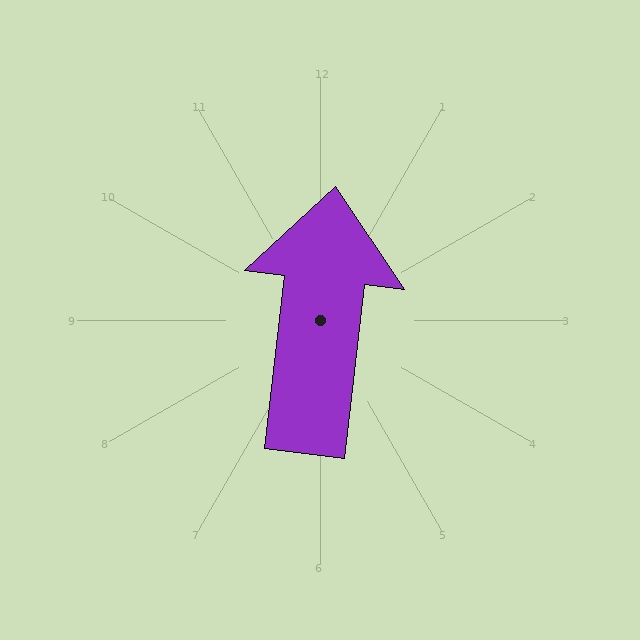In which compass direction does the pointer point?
North.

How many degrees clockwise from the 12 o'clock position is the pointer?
Approximately 7 degrees.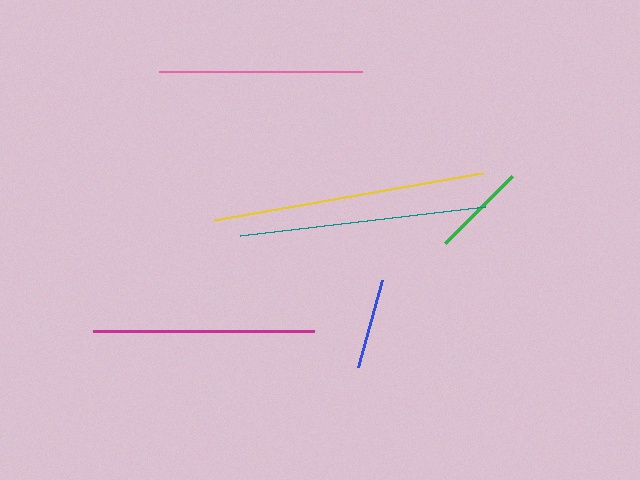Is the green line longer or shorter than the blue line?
The green line is longer than the blue line.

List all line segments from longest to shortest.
From longest to shortest: yellow, teal, magenta, pink, green, blue.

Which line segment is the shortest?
The blue line is the shortest at approximately 90 pixels.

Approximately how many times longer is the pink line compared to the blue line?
The pink line is approximately 2.2 times the length of the blue line.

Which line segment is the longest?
The yellow line is the longest at approximately 272 pixels.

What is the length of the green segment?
The green segment is approximately 95 pixels long.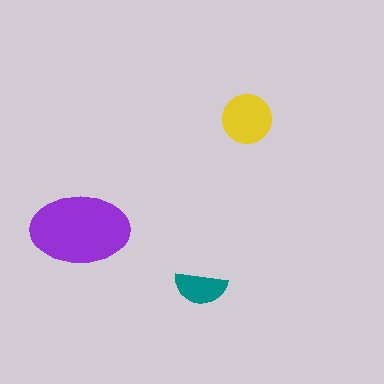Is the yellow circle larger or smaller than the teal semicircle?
Larger.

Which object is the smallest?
The teal semicircle.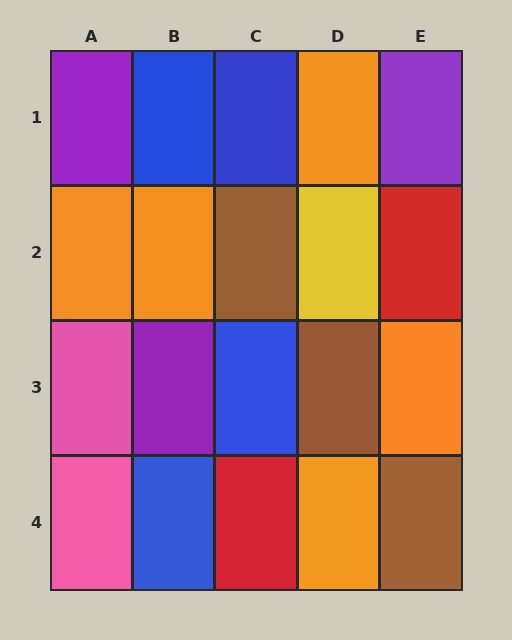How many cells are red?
2 cells are red.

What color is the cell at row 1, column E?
Purple.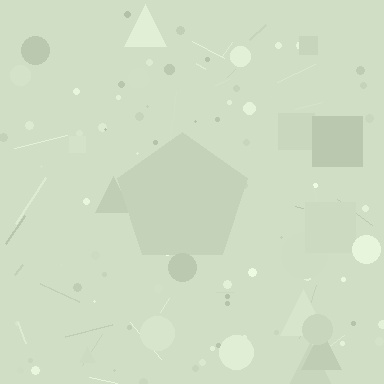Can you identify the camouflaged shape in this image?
The camouflaged shape is a pentagon.